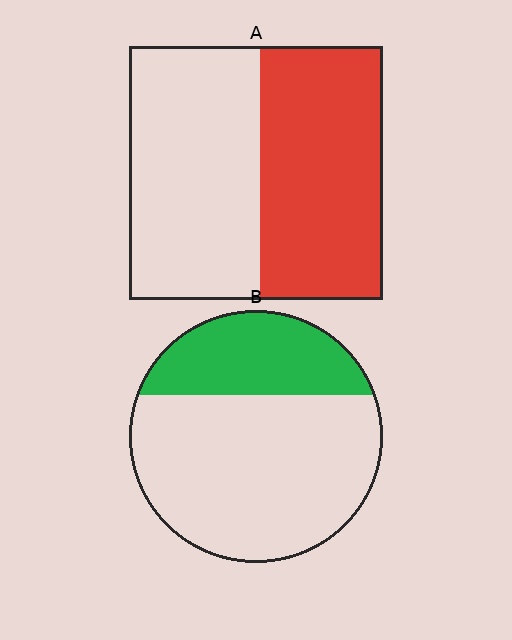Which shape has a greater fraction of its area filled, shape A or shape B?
Shape A.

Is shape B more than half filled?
No.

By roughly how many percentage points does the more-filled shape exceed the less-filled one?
By roughly 20 percentage points (A over B).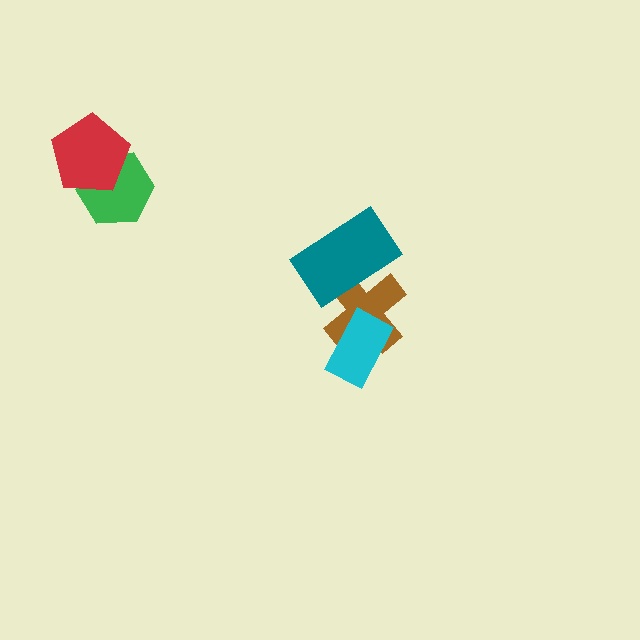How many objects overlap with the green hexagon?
1 object overlaps with the green hexagon.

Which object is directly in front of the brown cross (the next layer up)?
The teal rectangle is directly in front of the brown cross.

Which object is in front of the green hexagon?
The red pentagon is in front of the green hexagon.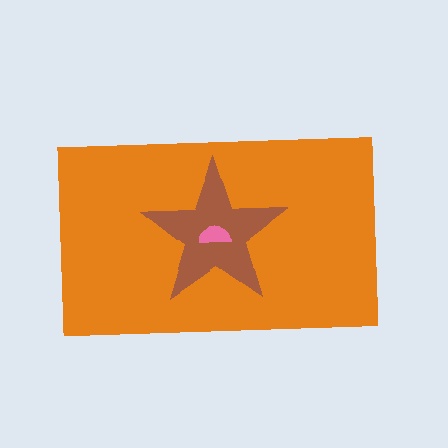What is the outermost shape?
The orange rectangle.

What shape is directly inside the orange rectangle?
The brown star.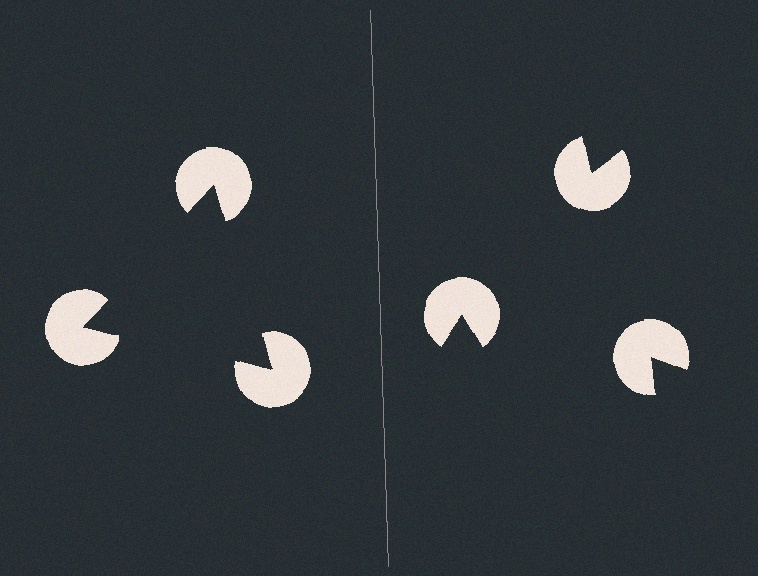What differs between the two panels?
The pac-man discs are positioned identically on both sides; only the wedge orientations differ. On the left they align to a triangle; on the right they are misaligned.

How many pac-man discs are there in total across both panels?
6 — 3 on each side.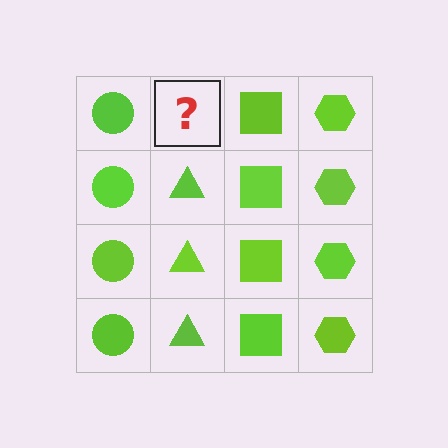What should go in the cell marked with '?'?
The missing cell should contain a lime triangle.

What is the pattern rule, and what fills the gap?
The rule is that each column has a consistent shape. The gap should be filled with a lime triangle.